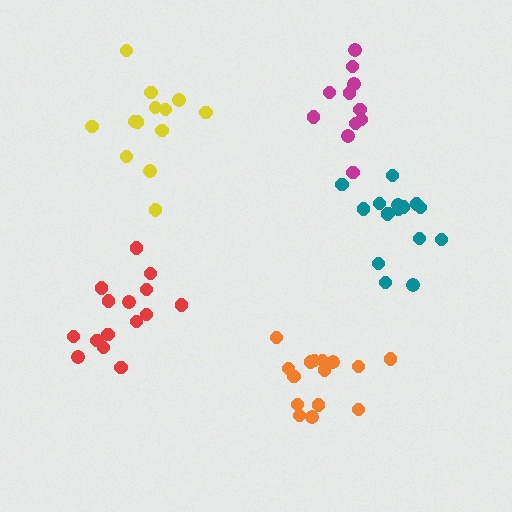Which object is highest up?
The magenta cluster is topmost.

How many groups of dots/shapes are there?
There are 5 groups.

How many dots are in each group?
Group 1: 11 dots, Group 2: 15 dots, Group 3: 15 dots, Group 4: 13 dots, Group 5: 16 dots (70 total).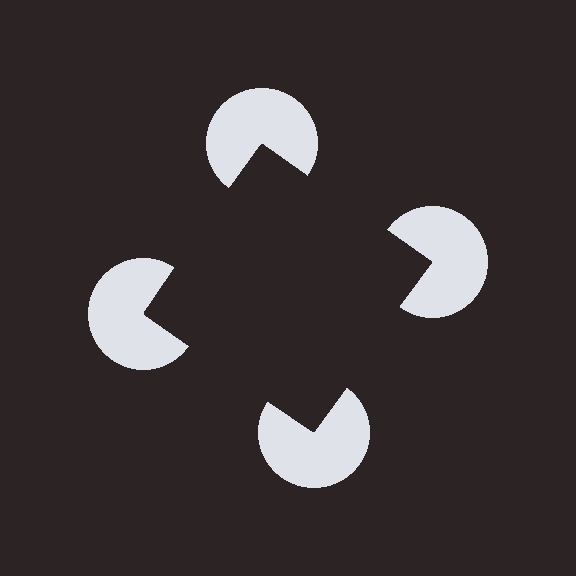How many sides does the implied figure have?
4 sides.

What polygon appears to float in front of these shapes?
An illusory square — its edges are inferred from the aligned wedge cuts in the pac-man discs, not physically drawn.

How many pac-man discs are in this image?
There are 4 — one at each vertex of the illusory square.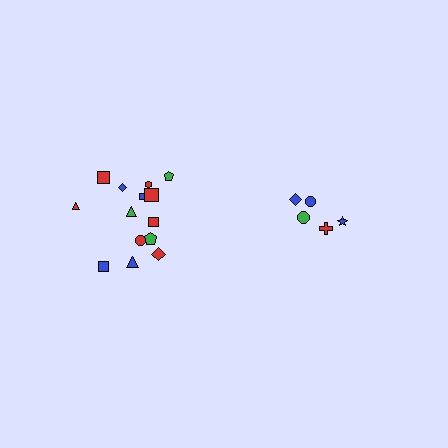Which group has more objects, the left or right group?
The left group.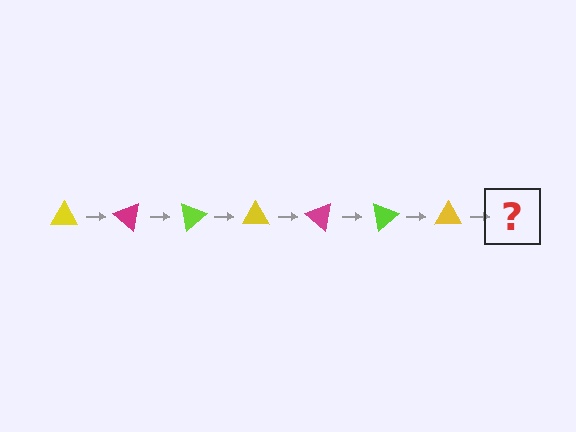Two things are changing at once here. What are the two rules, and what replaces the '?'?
The two rules are that it rotates 40 degrees each step and the color cycles through yellow, magenta, and lime. The '?' should be a magenta triangle, rotated 280 degrees from the start.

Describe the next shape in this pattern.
It should be a magenta triangle, rotated 280 degrees from the start.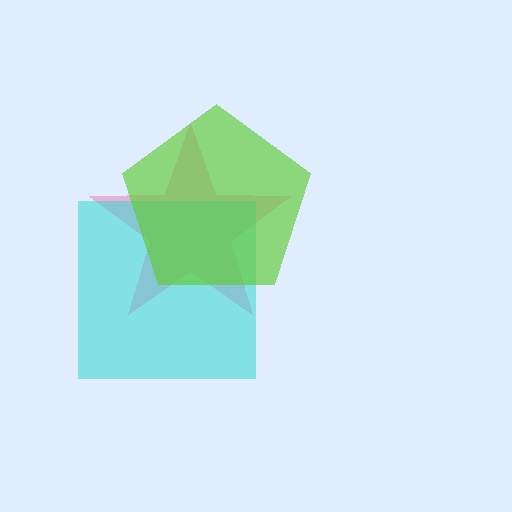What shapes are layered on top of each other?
The layered shapes are: a pink star, a cyan square, a lime pentagon.